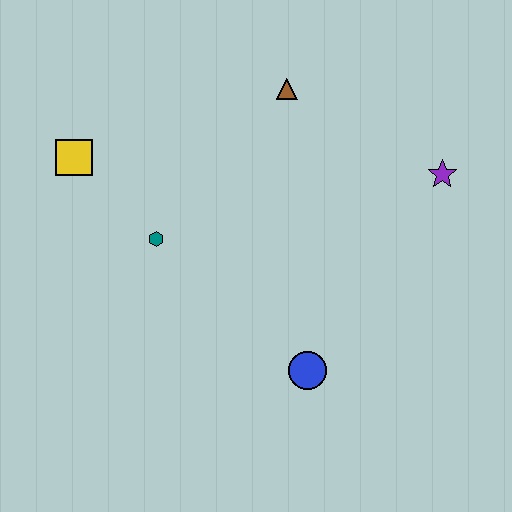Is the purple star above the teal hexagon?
Yes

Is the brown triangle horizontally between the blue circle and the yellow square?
Yes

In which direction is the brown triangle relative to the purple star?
The brown triangle is to the left of the purple star.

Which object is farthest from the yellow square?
The purple star is farthest from the yellow square.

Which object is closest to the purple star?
The brown triangle is closest to the purple star.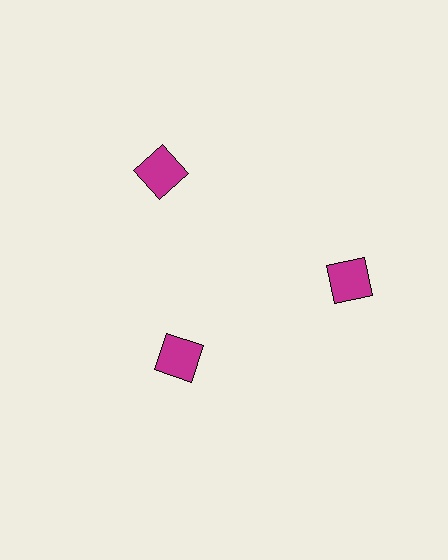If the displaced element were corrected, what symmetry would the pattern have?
It would have 3-fold rotational symmetry — the pattern would map onto itself every 120 degrees.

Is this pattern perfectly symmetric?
No. The 3 magenta squares are arranged in a ring, but one element near the 7 o'clock position is pulled inward toward the center, breaking the 3-fold rotational symmetry.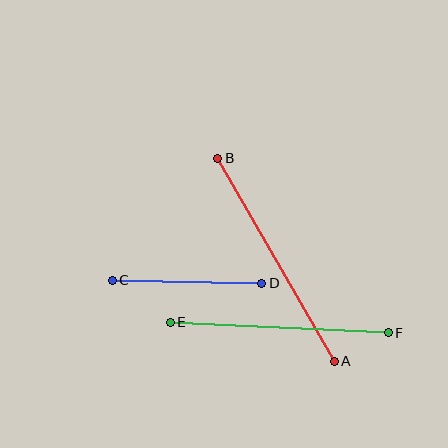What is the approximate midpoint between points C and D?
The midpoint is at approximately (187, 282) pixels.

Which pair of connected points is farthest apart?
Points A and B are farthest apart.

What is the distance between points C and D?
The distance is approximately 150 pixels.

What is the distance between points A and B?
The distance is approximately 234 pixels.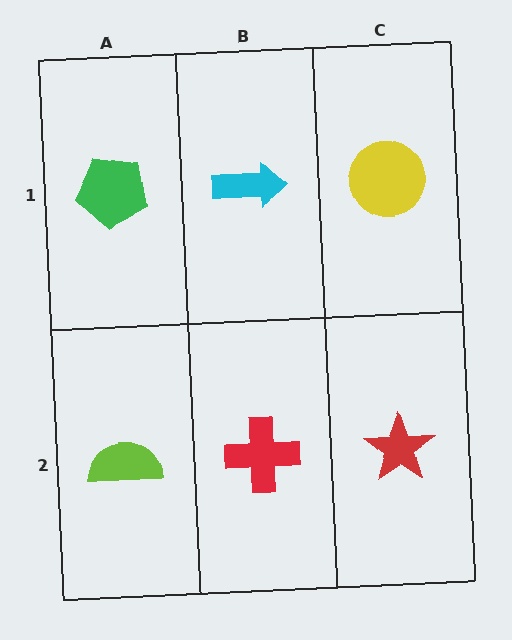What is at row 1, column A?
A green pentagon.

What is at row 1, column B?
A cyan arrow.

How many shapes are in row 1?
3 shapes.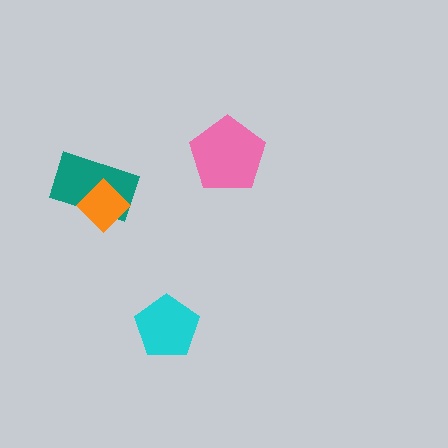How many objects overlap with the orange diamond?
1 object overlaps with the orange diamond.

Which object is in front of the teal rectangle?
The orange diamond is in front of the teal rectangle.